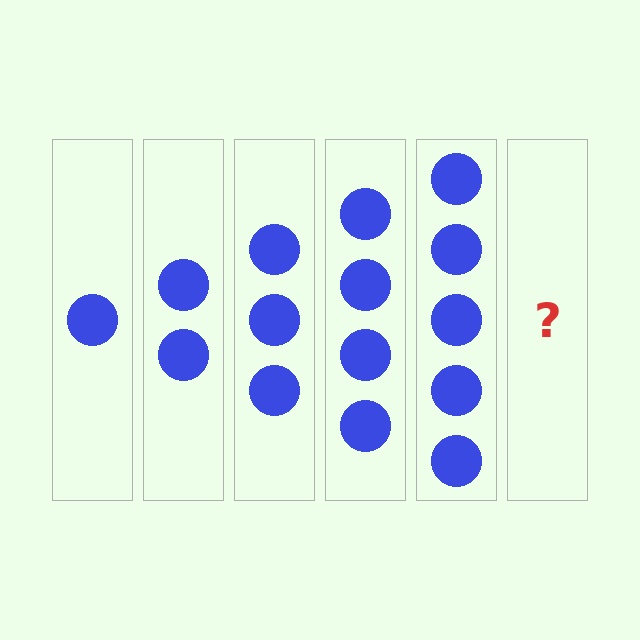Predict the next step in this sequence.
The next step is 6 circles.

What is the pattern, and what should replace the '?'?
The pattern is that each step adds one more circle. The '?' should be 6 circles.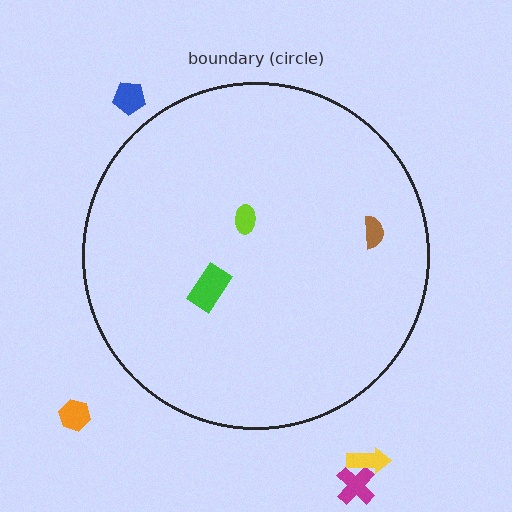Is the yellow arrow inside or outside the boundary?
Outside.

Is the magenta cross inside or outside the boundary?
Outside.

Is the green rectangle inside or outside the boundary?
Inside.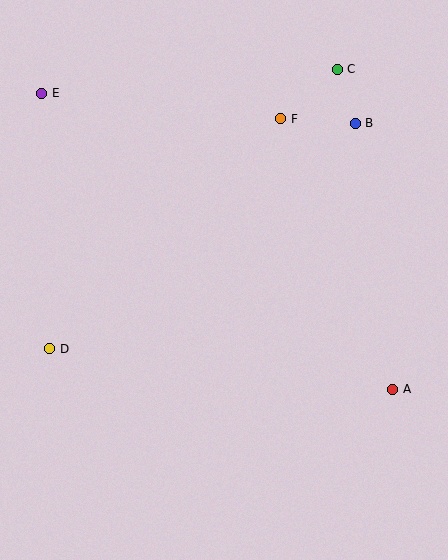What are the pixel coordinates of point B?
Point B is at (355, 123).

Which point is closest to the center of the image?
Point F at (281, 119) is closest to the center.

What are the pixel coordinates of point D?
Point D is at (50, 349).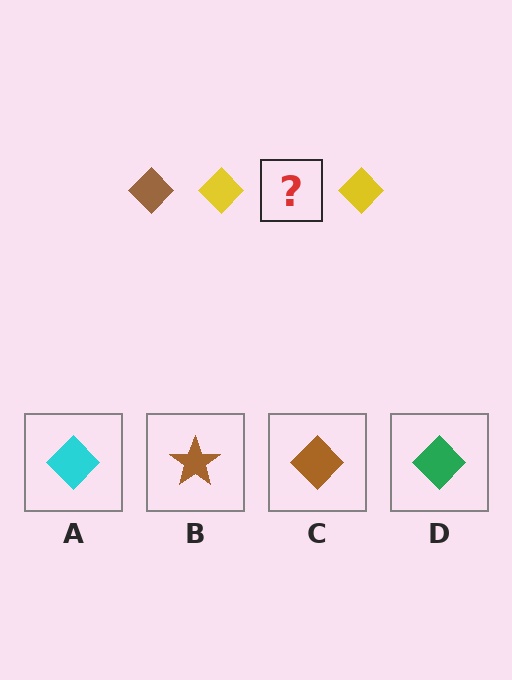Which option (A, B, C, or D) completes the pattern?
C.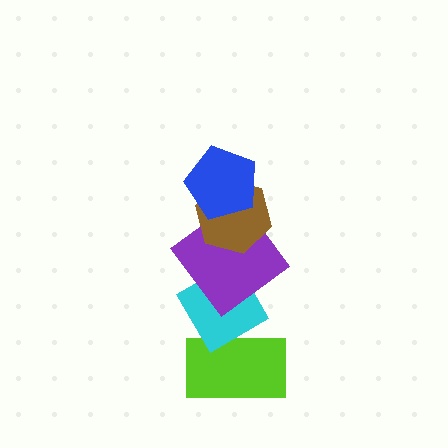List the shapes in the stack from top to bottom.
From top to bottom: the blue pentagon, the brown hexagon, the purple diamond, the cyan diamond, the lime rectangle.